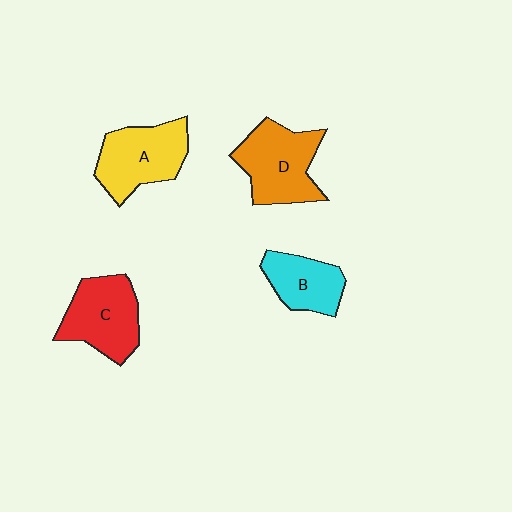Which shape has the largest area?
Shape D (orange).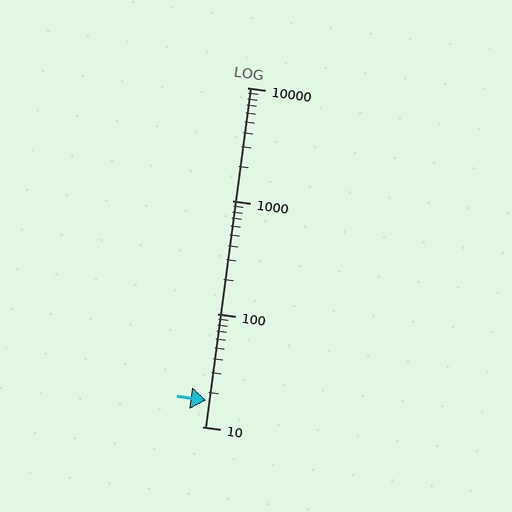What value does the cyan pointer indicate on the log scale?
The pointer indicates approximately 17.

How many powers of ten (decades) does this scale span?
The scale spans 3 decades, from 10 to 10000.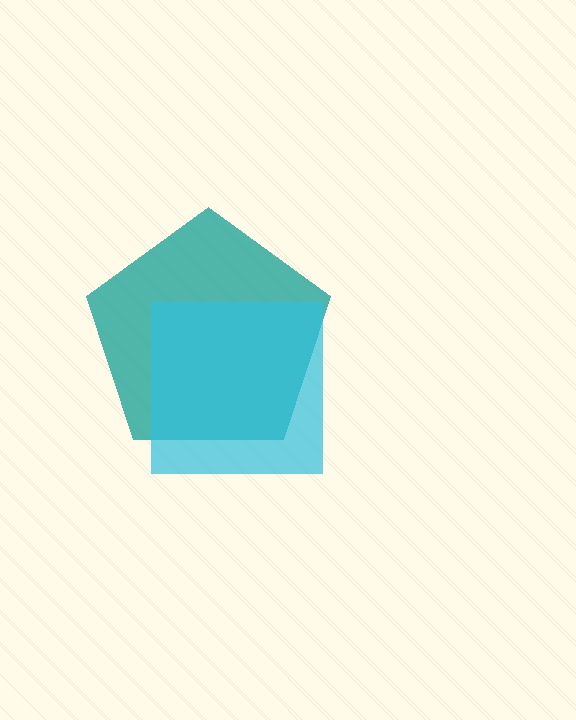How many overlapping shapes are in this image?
There are 2 overlapping shapes in the image.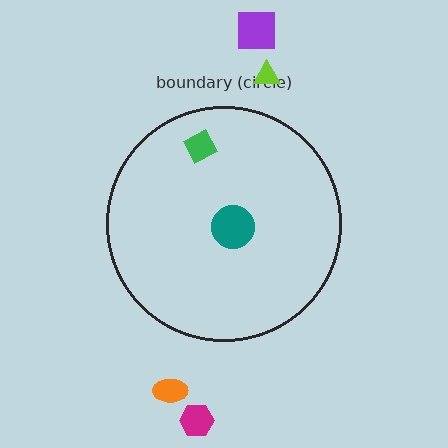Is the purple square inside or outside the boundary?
Outside.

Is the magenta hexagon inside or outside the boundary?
Outside.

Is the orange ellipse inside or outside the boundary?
Outside.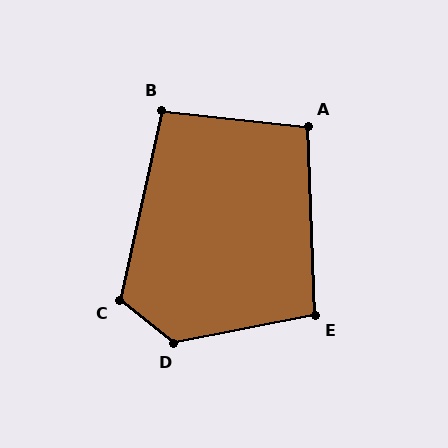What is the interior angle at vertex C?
Approximately 116 degrees (obtuse).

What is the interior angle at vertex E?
Approximately 99 degrees (obtuse).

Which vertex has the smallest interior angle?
B, at approximately 96 degrees.